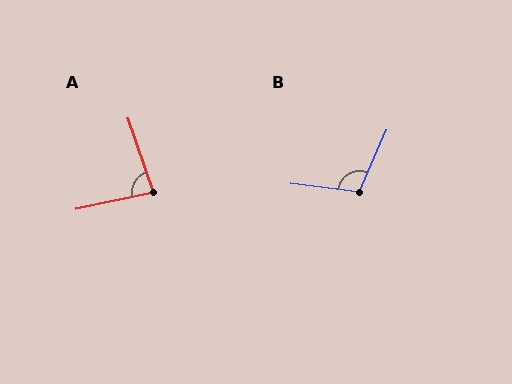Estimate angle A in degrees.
Approximately 83 degrees.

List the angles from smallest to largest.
A (83°), B (106°).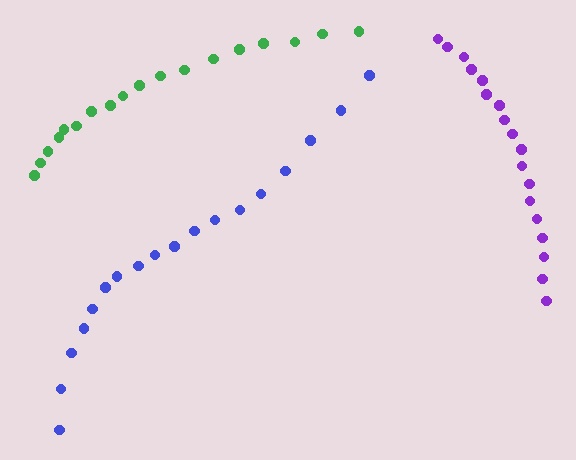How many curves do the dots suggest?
There are 3 distinct paths.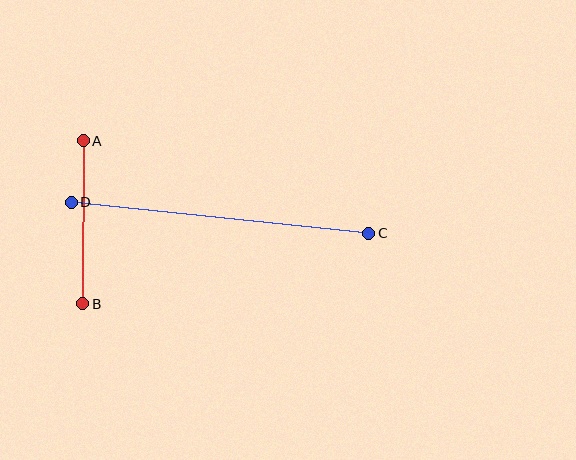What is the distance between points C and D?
The distance is approximately 299 pixels.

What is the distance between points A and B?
The distance is approximately 163 pixels.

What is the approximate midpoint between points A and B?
The midpoint is at approximately (83, 222) pixels.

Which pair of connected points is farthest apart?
Points C and D are farthest apart.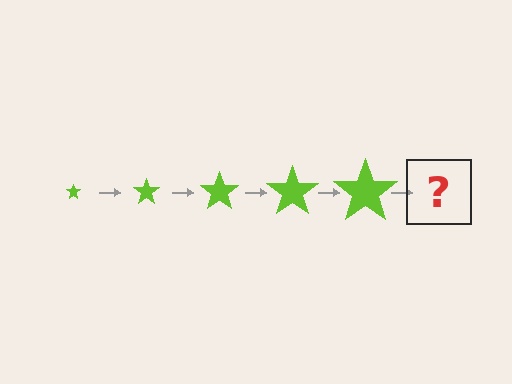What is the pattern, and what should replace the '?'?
The pattern is that the star gets progressively larger each step. The '?' should be a lime star, larger than the previous one.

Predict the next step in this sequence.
The next step is a lime star, larger than the previous one.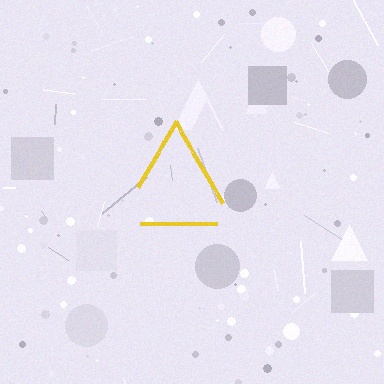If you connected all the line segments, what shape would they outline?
They would outline a triangle.